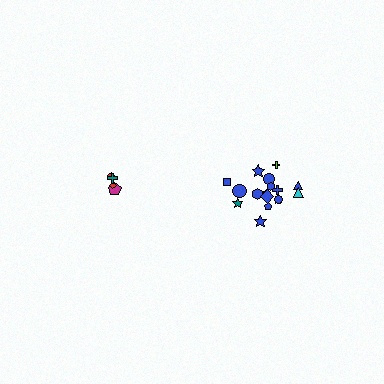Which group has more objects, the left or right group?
The right group.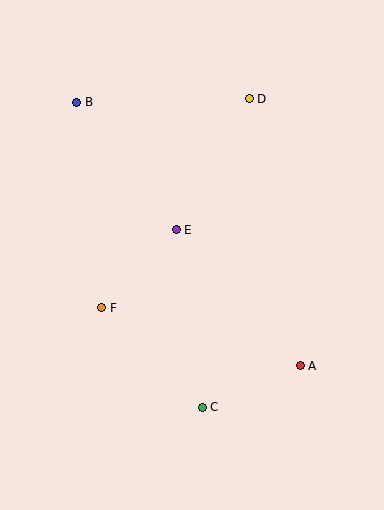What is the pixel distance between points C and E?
The distance between C and E is 180 pixels.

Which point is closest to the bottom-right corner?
Point A is closest to the bottom-right corner.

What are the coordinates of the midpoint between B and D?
The midpoint between B and D is at (163, 101).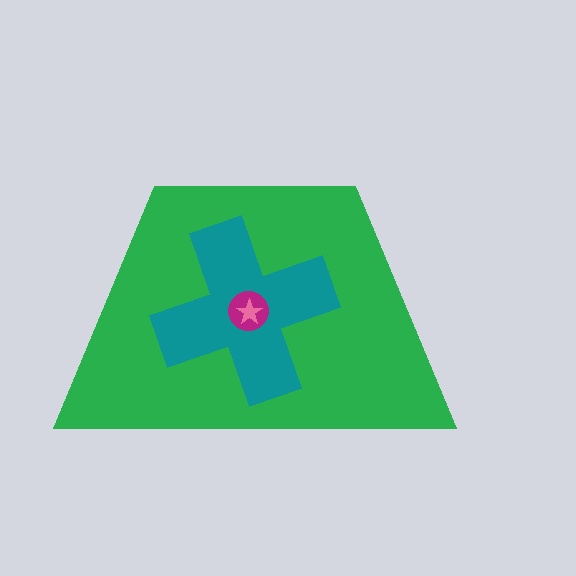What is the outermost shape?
The green trapezoid.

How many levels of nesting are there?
4.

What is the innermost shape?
The pink star.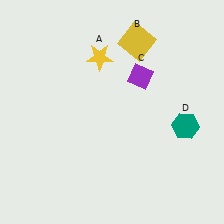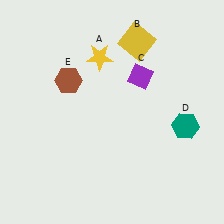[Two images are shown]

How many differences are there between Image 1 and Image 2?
There is 1 difference between the two images.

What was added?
A brown hexagon (E) was added in Image 2.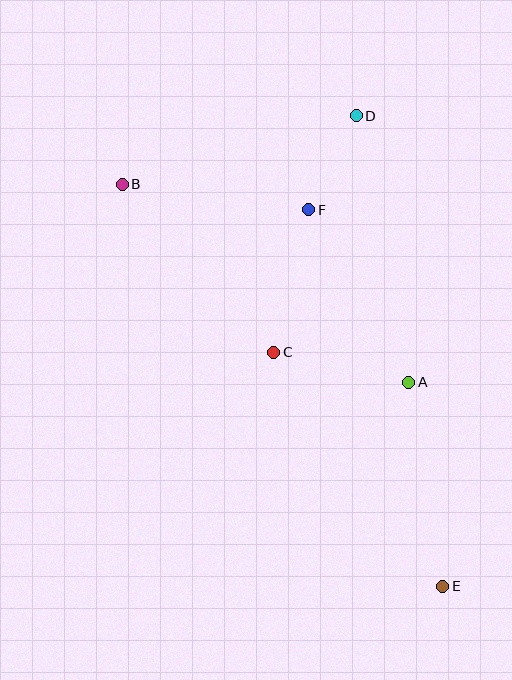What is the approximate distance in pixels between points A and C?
The distance between A and C is approximately 138 pixels.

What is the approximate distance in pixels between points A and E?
The distance between A and E is approximately 207 pixels.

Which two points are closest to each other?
Points D and F are closest to each other.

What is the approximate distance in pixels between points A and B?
The distance between A and B is approximately 348 pixels.